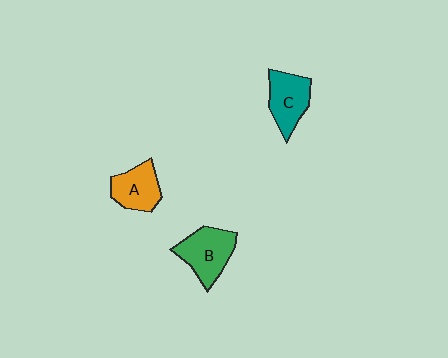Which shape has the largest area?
Shape B (green).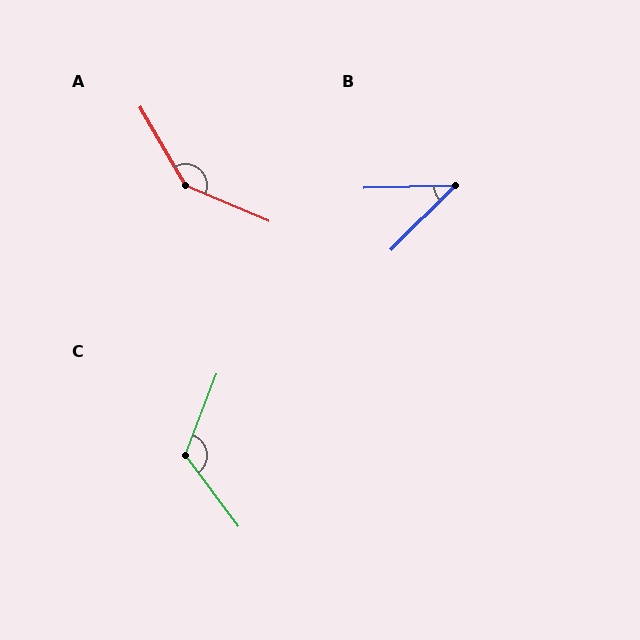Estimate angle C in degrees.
Approximately 122 degrees.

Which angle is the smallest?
B, at approximately 44 degrees.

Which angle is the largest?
A, at approximately 143 degrees.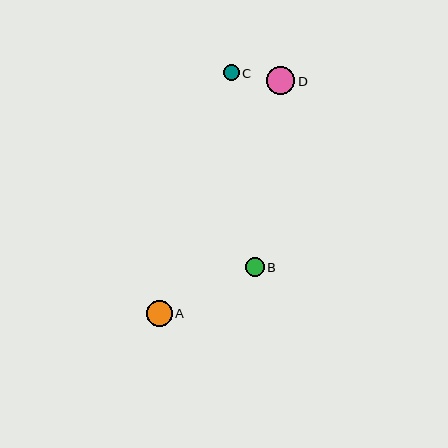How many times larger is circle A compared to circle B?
Circle A is approximately 1.4 times the size of circle B.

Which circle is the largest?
Circle D is the largest with a size of approximately 29 pixels.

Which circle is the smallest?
Circle C is the smallest with a size of approximately 16 pixels.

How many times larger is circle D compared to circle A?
Circle D is approximately 1.1 times the size of circle A.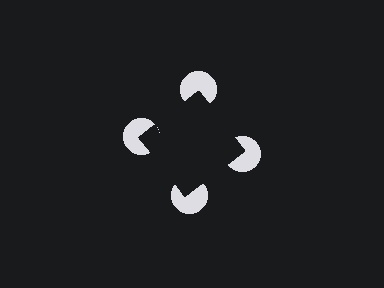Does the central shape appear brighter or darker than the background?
It typically appears slightly darker than the background, even though no actual brightness change is drawn.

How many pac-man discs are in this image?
There are 4 — one at each vertex of the illusory square.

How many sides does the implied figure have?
4 sides.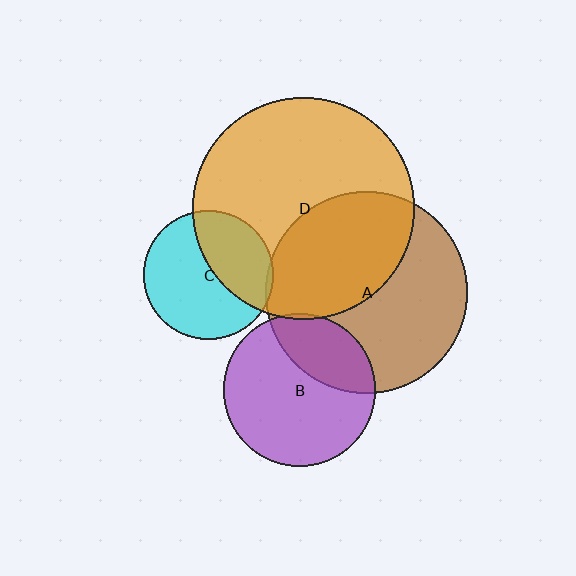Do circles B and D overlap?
Yes.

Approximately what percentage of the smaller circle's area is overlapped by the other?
Approximately 5%.